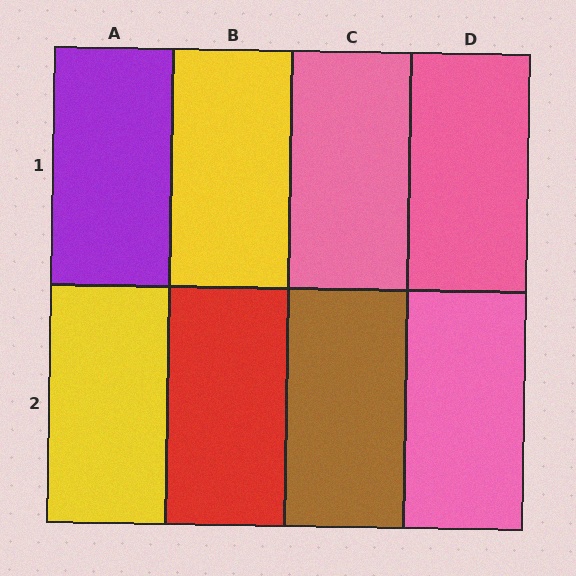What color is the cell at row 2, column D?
Pink.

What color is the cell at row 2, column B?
Red.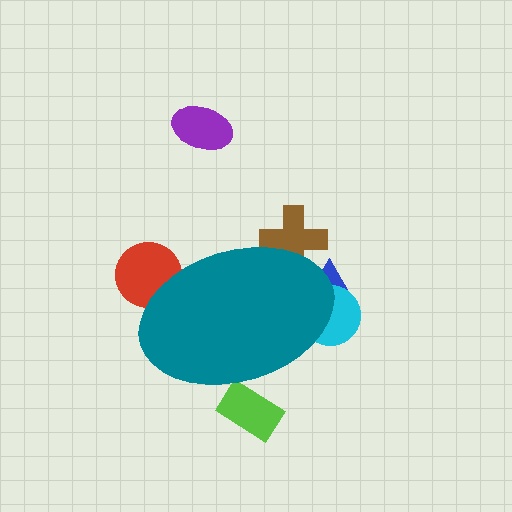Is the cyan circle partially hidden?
Yes, the cyan circle is partially hidden behind the teal ellipse.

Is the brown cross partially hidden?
Yes, the brown cross is partially hidden behind the teal ellipse.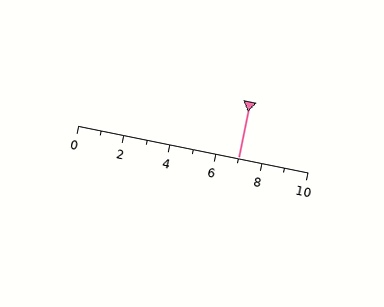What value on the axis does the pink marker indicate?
The marker indicates approximately 7.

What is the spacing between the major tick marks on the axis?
The major ticks are spaced 2 apart.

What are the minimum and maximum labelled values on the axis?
The axis runs from 0 to 10.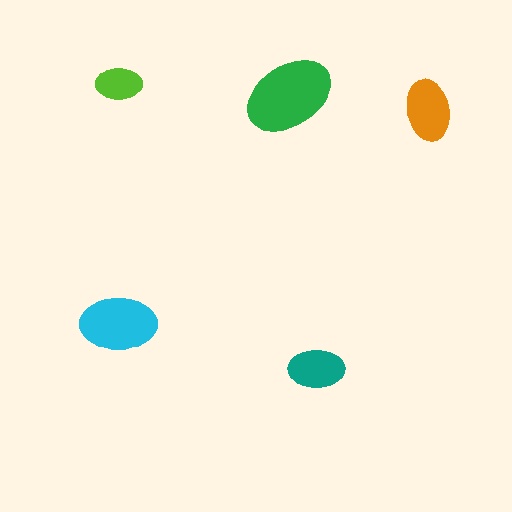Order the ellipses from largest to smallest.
the green one, the cyan one, the orange one, the teal one, the lime one.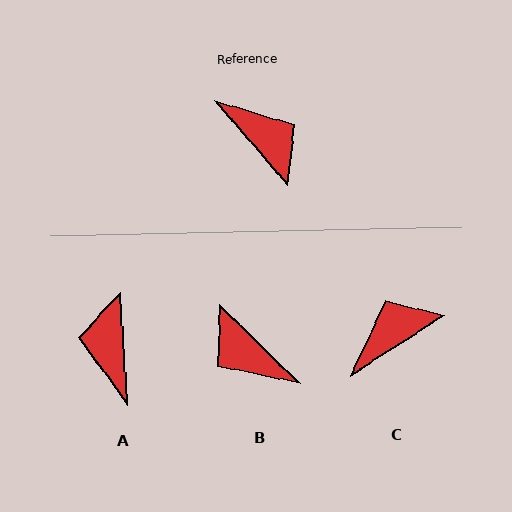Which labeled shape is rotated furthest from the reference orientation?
B, about 175 degrees away.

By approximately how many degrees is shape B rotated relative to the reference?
Approximately 175 degrees clockwise.